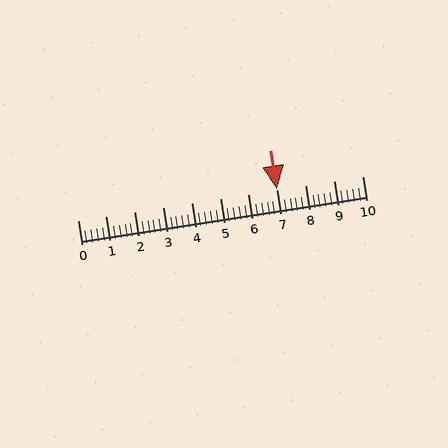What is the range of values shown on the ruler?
The ruler shows values from 0 to 10.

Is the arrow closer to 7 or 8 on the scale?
The arrow is closer to 7.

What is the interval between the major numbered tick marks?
The major tick marks are spaced 1 units apart.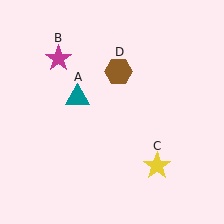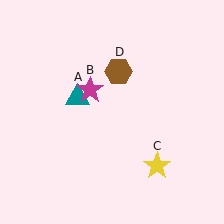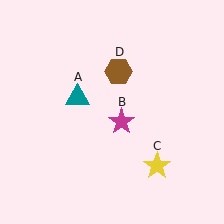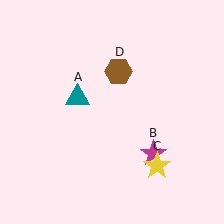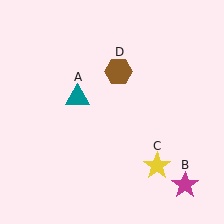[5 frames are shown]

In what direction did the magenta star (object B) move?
The magenta star (object B) moved down and to the right.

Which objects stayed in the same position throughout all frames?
Teal triangle (object A) and yellow star (object C) and brown hexagon (object D) remained stationary.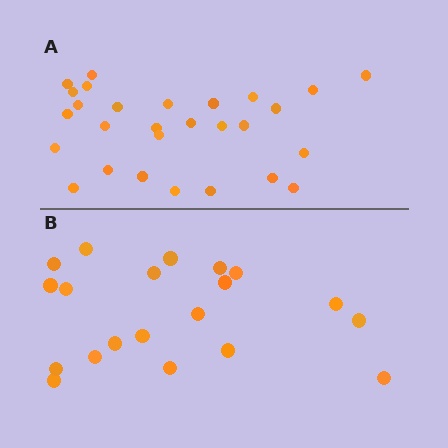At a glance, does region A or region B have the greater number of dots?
Region A (the top region) has more dots.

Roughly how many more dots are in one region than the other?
Region A has roughly 8 or so more dots than region B.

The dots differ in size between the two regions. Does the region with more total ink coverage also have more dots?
No. Region B has more total ink coverage because its dots are larger, but region A actually contains more individual dots. Total area can be misleading — the number of items is what matters here.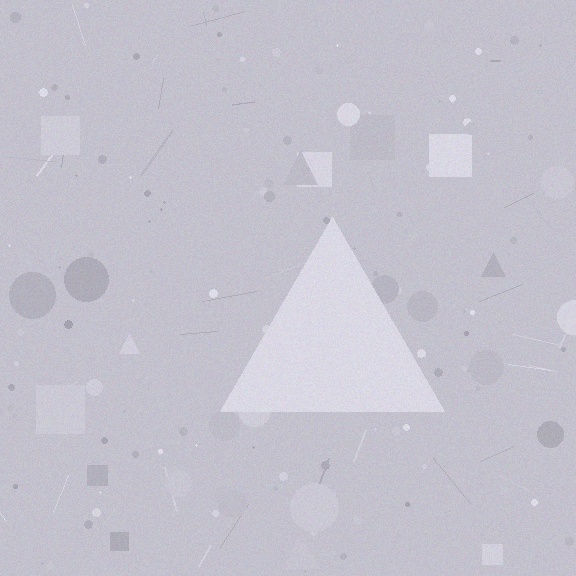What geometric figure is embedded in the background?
A triangle is embedded in the background.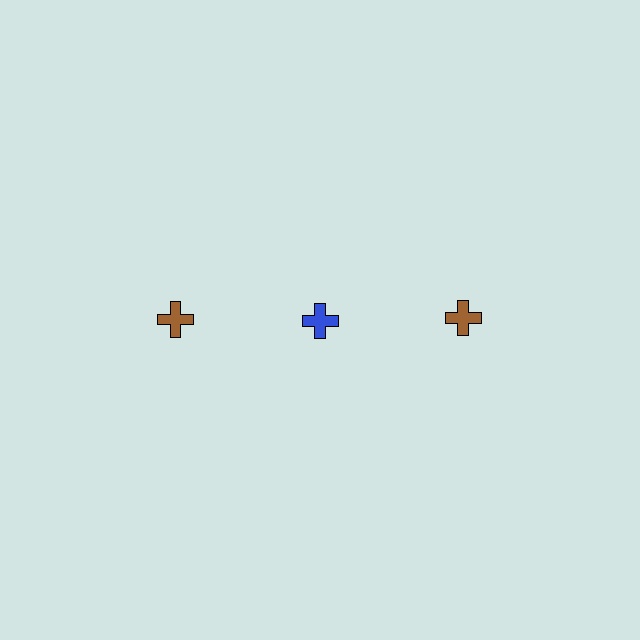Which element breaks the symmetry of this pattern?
The blue cross in the top row, second from left column breaks the symmetry. All other shapes are brown crosses.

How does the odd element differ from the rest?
It has a different color: blue instead of brown.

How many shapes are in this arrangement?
There are 3 shapes arranged in a grid pattern.